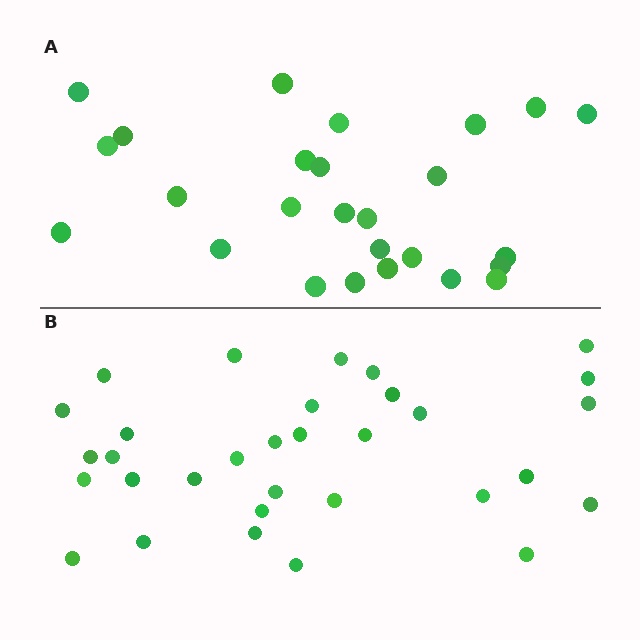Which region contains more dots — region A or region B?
Region B (the bottom region) has more dots.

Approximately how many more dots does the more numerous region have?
Region B has about 6 more dots than region A.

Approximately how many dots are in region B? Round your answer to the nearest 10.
About 30 dots. (The exact count is 32, which rounds to 30.)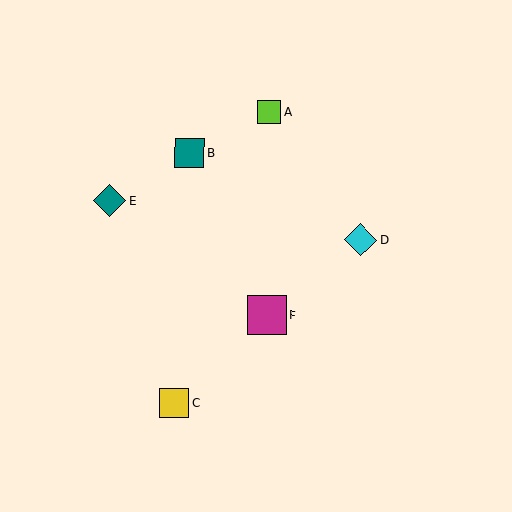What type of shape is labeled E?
Shape E is a teal diamond.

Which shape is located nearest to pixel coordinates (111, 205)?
The teal diamond (labeled E) at (110, 200) is nearest to that location.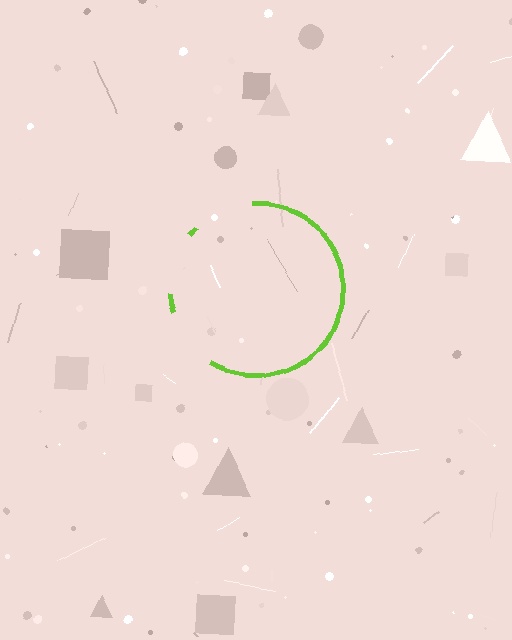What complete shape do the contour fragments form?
The contour fragments form a circle.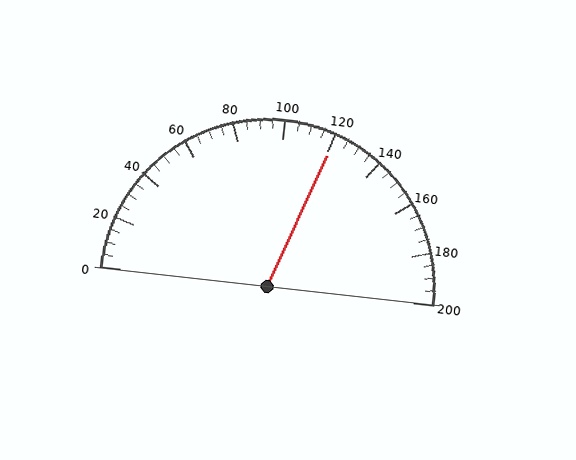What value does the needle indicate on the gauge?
The needle indicates approximately 120.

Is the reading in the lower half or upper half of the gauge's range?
The reading is in the upper half of the range (0 to 200).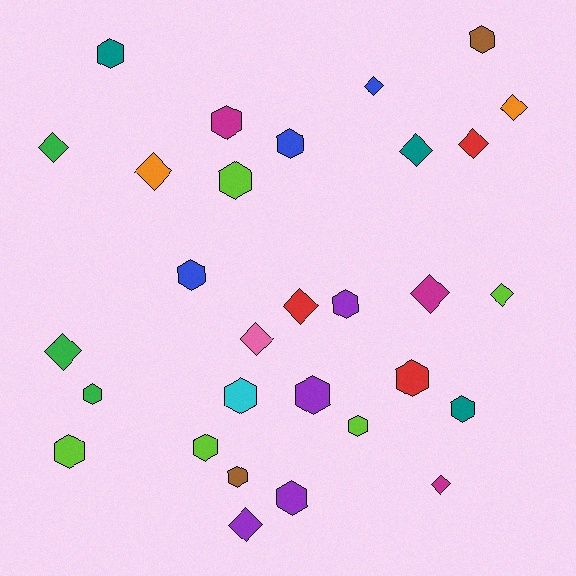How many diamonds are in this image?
There are 13 diamonds.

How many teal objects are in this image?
There are 3 teal objects.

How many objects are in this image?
There are 30 objects.